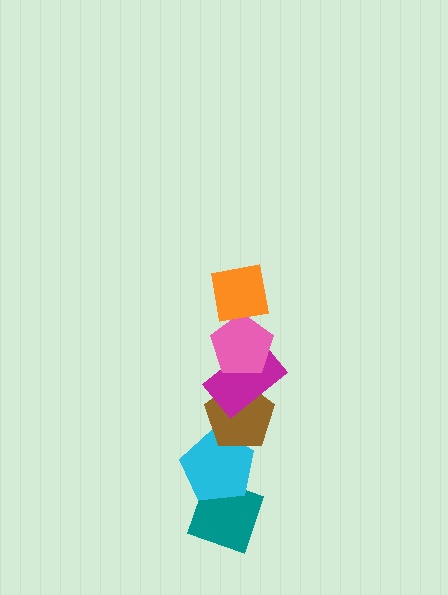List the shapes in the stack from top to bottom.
From top to bottom: the orange square, the pink pentagon, the magenta rectangle, the brown pentagon, the cyan pentagon, the teal diamond.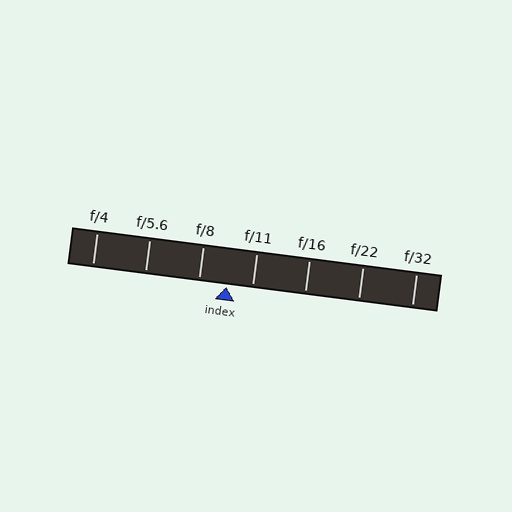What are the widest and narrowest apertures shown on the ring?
The widest aperture shown is f/4 and the narrowest is f/32.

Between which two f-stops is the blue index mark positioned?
The index mark is between f/8 and f/11.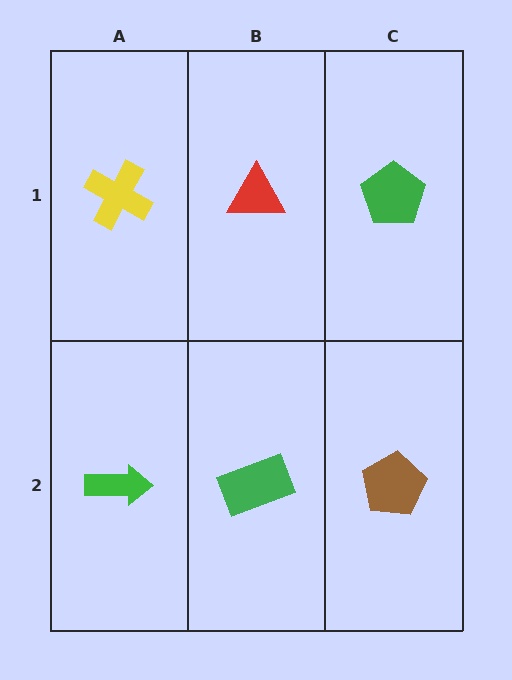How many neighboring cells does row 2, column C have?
2.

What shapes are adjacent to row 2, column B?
A red triangle (row 1, column B), a green arrow (row 2, column A), a brown pentagon (row 2, column C).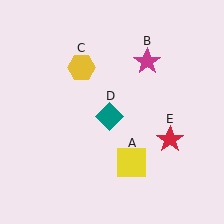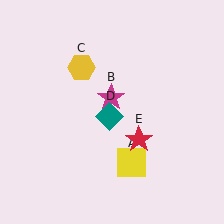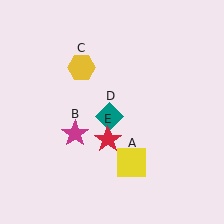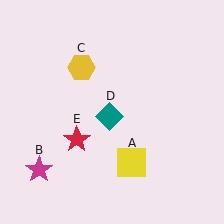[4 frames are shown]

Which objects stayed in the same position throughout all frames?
Yellow square (object A) and yellow hexagon (object C) and teal diamond (object D) remained stationary.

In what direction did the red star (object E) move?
The red star (object E) moved left.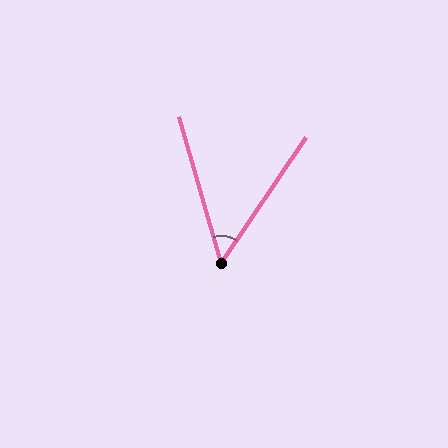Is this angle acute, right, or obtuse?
It is acute.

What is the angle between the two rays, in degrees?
Approximately 50 degrees.